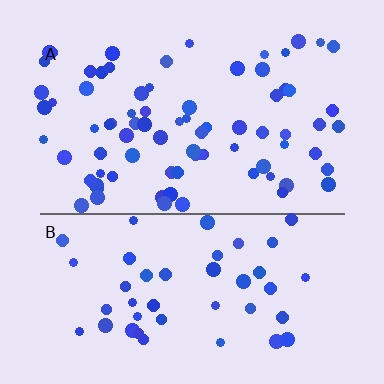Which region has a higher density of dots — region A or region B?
A (the top).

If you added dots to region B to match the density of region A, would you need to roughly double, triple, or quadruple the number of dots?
Approximately double.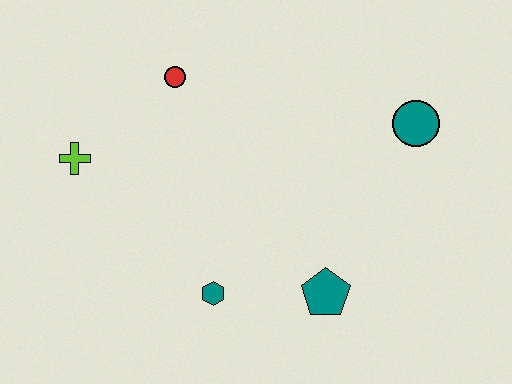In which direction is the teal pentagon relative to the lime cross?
The teal pentagon is to the right of the lime cross.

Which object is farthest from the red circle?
The teal pentagon is farthest from the red circle.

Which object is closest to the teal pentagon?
The teal hexagon is closest to the teal pentagon.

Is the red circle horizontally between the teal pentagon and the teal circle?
No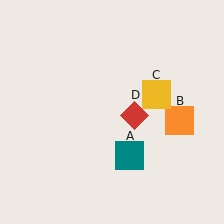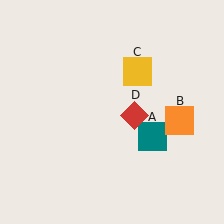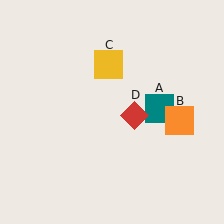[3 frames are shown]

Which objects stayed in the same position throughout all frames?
Orange square (object B) and red diamond (object D) remained stationary.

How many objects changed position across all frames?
2 objects changed position: teal square (object A), yellow square (object C).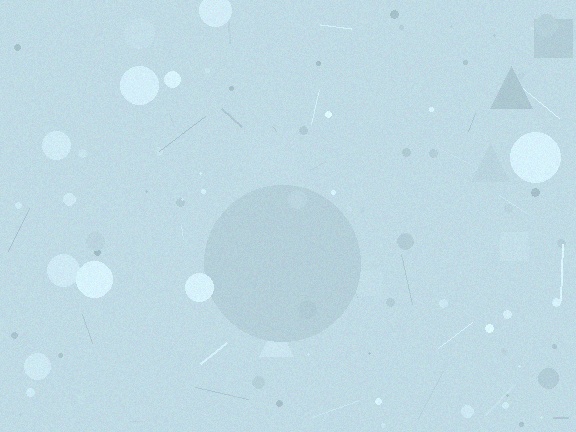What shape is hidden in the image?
A circle is hidden in the image.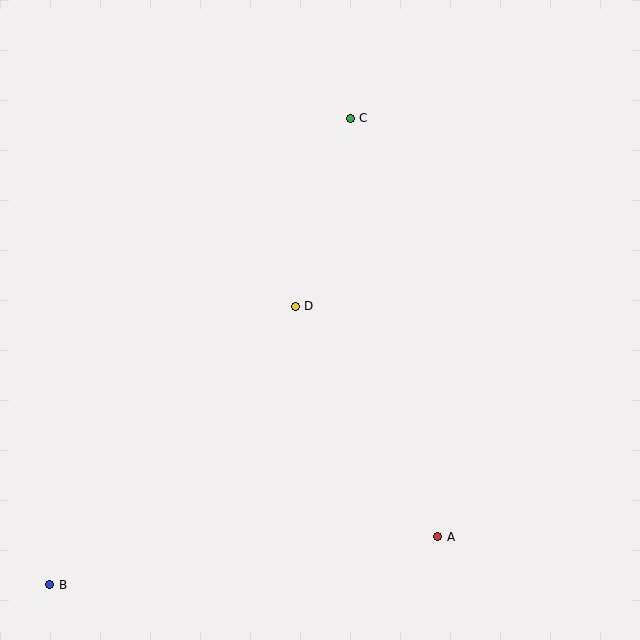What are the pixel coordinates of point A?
Point A is at (438, 537).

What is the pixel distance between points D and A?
The distance between D and A is 271 pixels.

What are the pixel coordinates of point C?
Point C is at (350, 118).